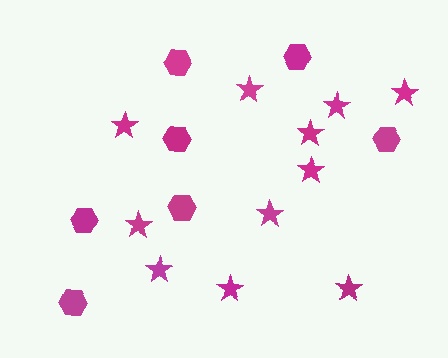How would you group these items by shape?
There are 2 groups: one group of hexagons (7) and one group of stars (11).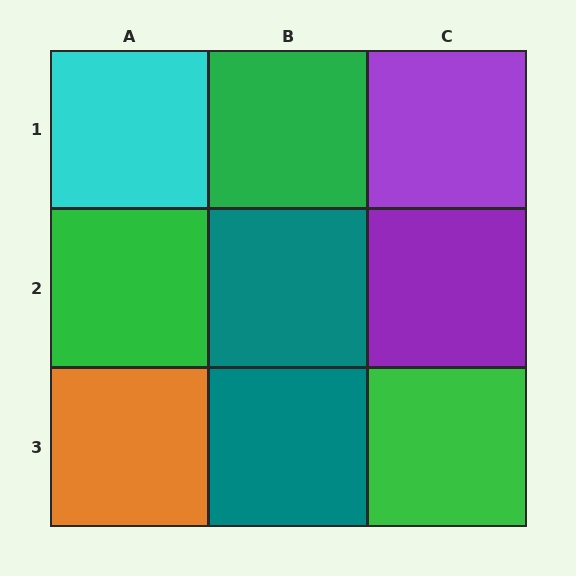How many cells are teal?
2 cells are teal.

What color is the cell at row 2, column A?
Green.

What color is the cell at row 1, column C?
Purple.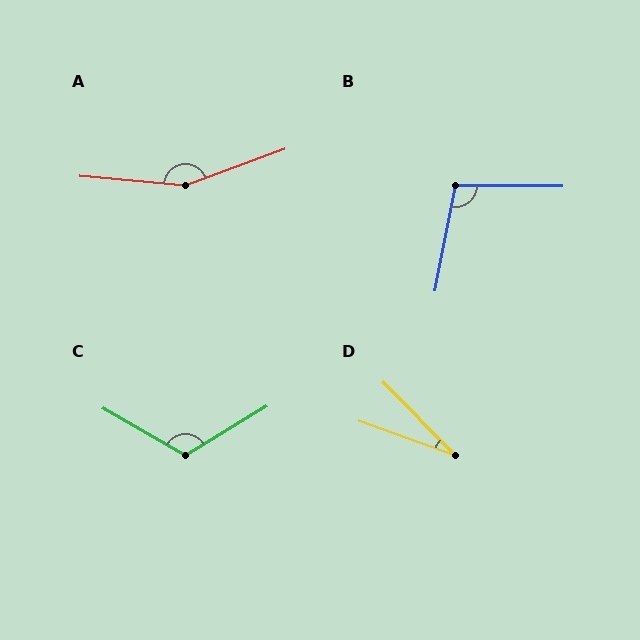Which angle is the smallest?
D, at approximately 26 degrees.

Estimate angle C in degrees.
Approximately 119 degrees.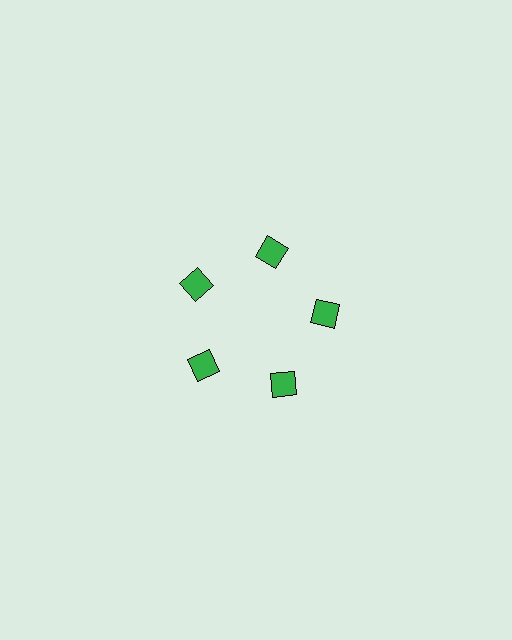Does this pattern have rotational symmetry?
Yes, this pattern has 5-fold rotational symmetry. It looks the same after rotating 72 degrees around the center.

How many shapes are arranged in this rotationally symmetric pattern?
There are 5 shapes, arranged in 5 groups of 1.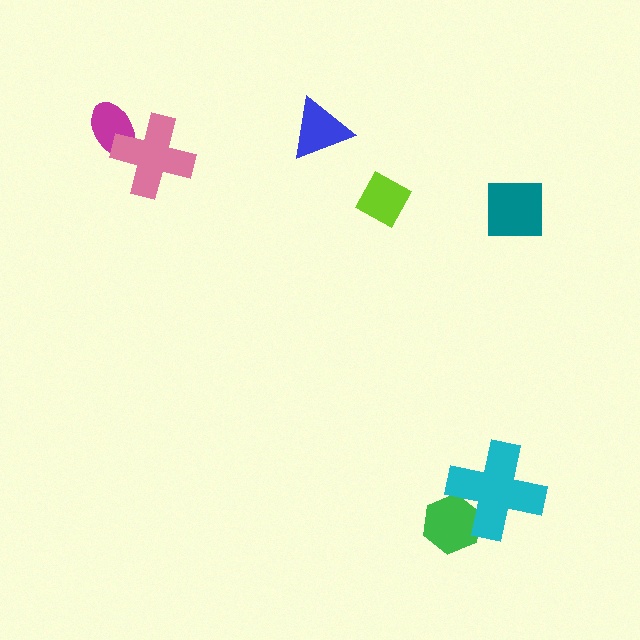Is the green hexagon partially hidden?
Yes, it is partially covered by another shape.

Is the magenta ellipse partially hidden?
Yes, it is partially covered by another shape.